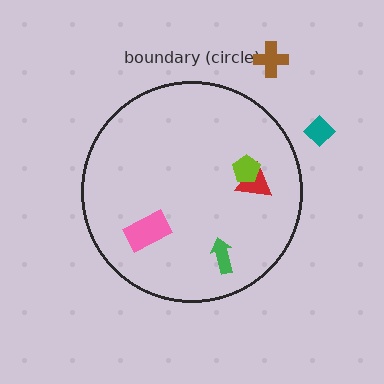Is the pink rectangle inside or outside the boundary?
Inside.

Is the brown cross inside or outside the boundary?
Outside.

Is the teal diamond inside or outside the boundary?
Outside.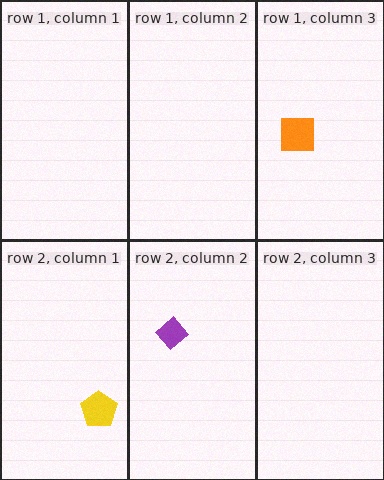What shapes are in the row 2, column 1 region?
The yellow pentagon.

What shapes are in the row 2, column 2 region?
The purple diamond.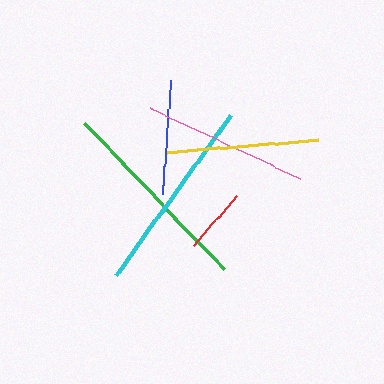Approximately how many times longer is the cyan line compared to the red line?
The cyan line is approximately 3.0 times the length of the red line.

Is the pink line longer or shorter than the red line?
The pink line is longer than the red line.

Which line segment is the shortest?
The red line is the shortest at approximately 66 pixels.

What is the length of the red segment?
The red segment is approximately 66 pixels long.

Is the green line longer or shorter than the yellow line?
The green line is longer than the yellow line.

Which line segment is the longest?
The green line is the longest at approximately 201 pixels.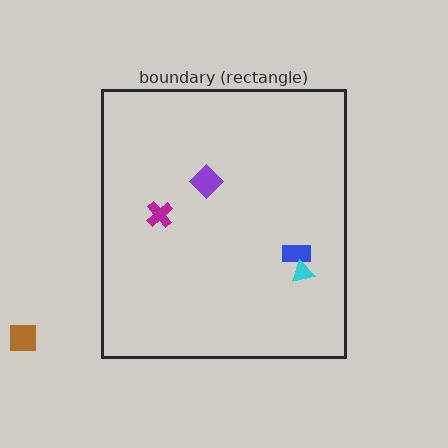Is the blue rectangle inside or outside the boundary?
Inside.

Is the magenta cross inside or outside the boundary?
Inside.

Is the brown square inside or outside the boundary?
Outside.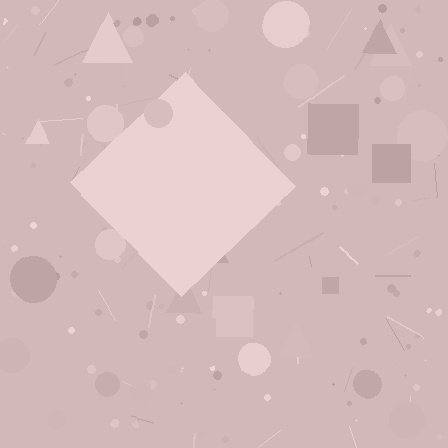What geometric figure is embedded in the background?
A diamond is embedded in the background.